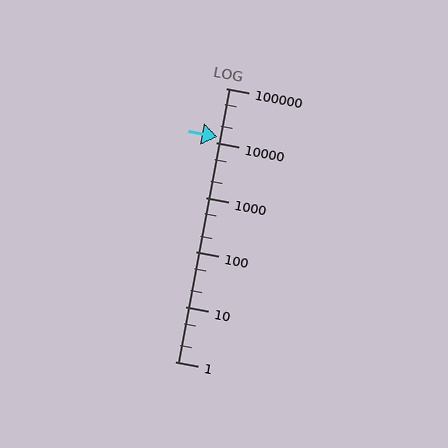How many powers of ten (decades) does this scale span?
The scale spans 5 decades, from 1 to 100000.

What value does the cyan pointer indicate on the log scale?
The pointer indicates approximately 13000.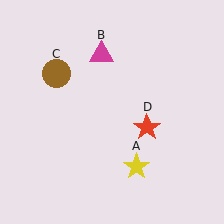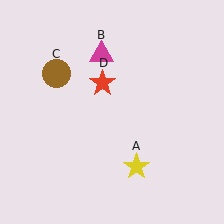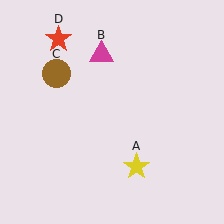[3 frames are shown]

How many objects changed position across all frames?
1 object changed position: red star (object D).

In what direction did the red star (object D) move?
The red star (object D) moved up and to the left.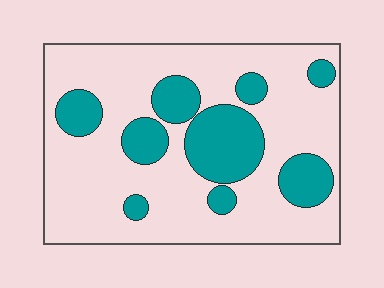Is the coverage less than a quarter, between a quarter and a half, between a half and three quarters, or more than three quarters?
Between a quarter and a half.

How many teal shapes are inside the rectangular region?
9.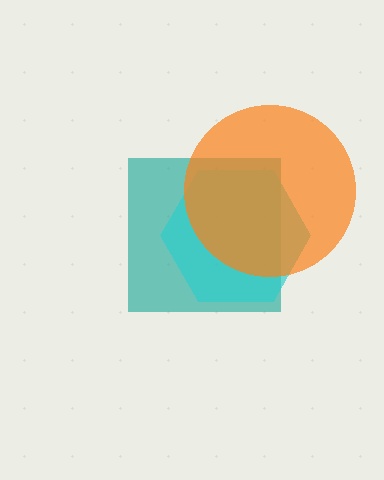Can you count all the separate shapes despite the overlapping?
Yes, there are 3 separate shapes.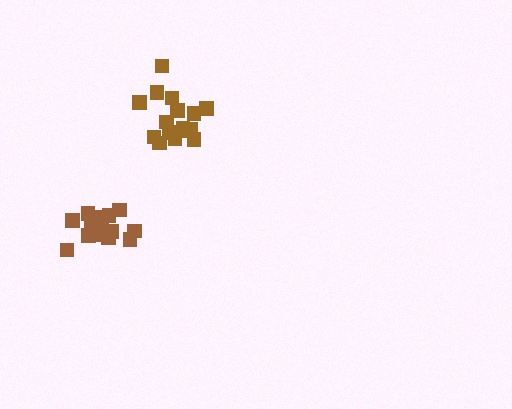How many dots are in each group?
Group 1: 17 dots, Group 2: 15 dots (32 total).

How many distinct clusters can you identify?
There are 2 distinct clusters.